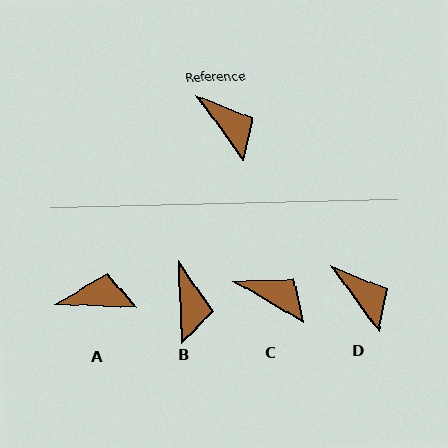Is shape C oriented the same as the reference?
No, it is off by about 23 degrees.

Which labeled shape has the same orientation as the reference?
D.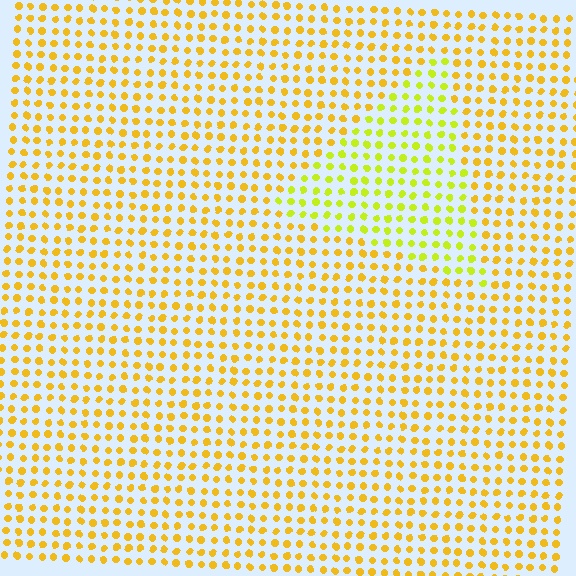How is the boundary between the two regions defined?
The boundary is defined purely by a slight shift in hue (about 28 degrees). Spacing, size, and orientation are identical on both sides.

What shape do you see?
I see a triangle.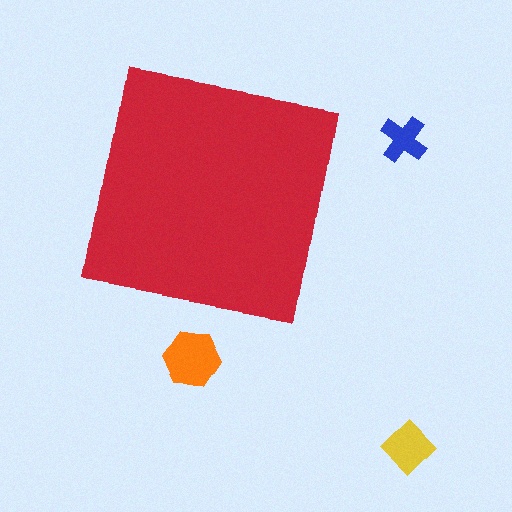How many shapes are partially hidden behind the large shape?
0 shapes are partially hidden.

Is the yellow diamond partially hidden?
No, the yellow diamond is fully visible.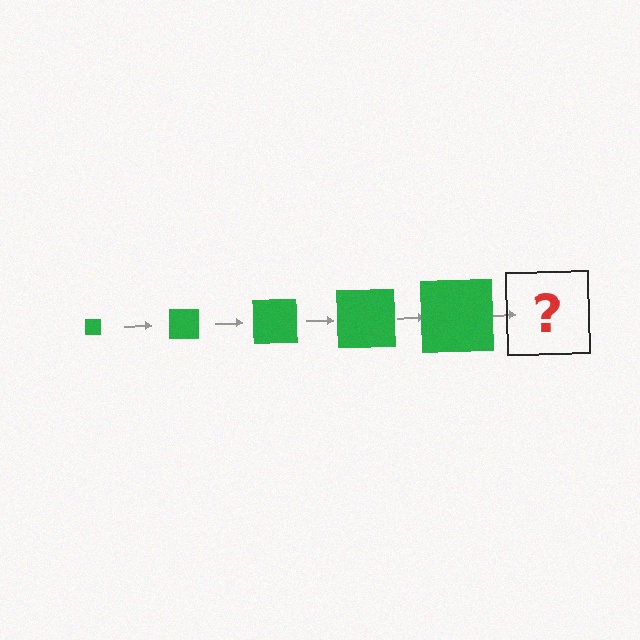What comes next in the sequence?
The next element should be a green square, larger than the previous one.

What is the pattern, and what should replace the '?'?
The pattern is that the square gets progressively larger each step. The '?' should be a green square, larger than the previous one.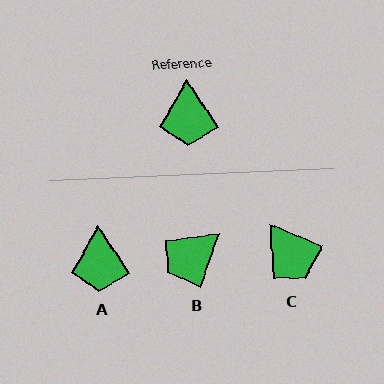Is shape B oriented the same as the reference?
No, it is off by about 53 degrees.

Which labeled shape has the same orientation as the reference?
A.